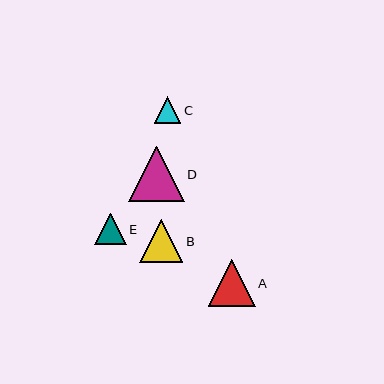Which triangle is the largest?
Triangle D is the largest with a size of approximately 55 pixels.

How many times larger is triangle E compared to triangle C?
Triangle E is approximately 1.2 times the size of triangle C.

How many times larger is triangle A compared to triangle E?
Triangle A is approximately 1.5 times the size of triangle E.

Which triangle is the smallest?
Triangle C is the smallest with a size of approximately 26 pixels.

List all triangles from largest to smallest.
From largest to smallest: D, A, B, E, C.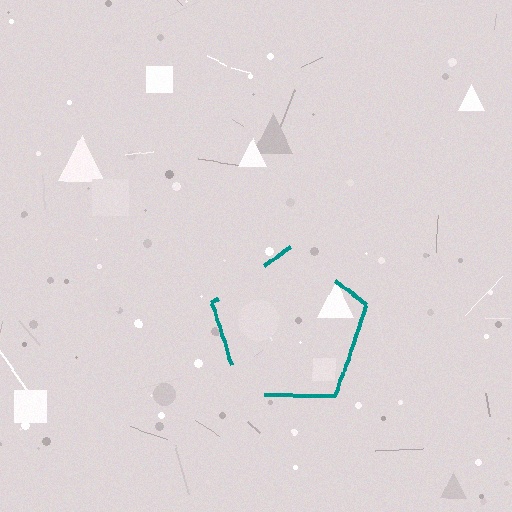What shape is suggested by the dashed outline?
The dashed outline suggests a pentagon.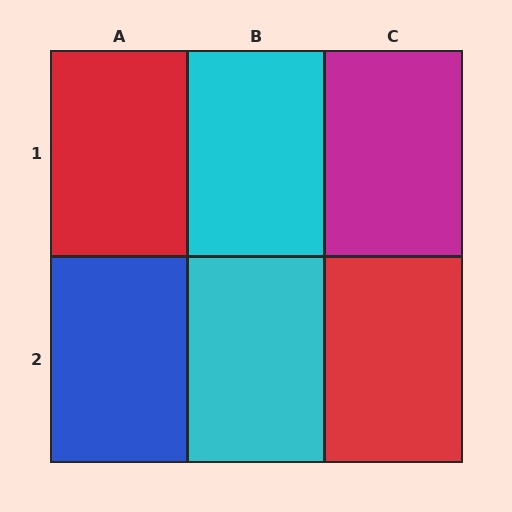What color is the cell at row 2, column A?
Blue.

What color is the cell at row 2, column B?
Cyan.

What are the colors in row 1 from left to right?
Red, cyan, magenta.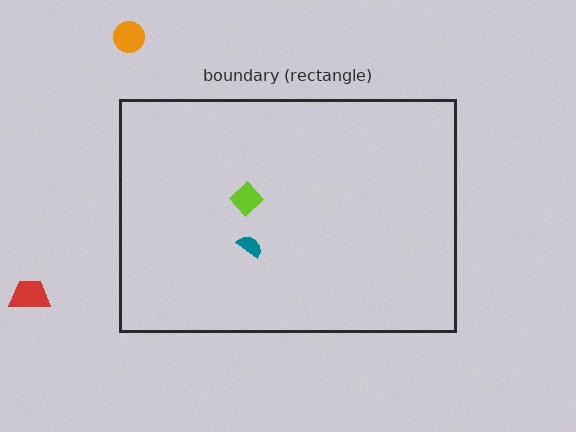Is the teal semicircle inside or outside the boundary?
Inside.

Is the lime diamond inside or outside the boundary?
Inside.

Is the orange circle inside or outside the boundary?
Outside.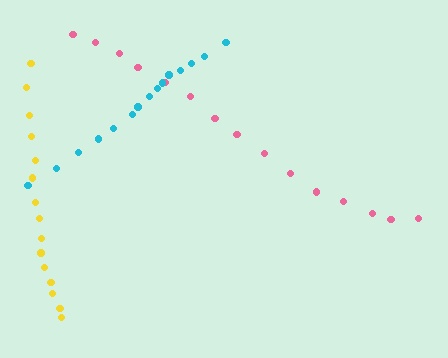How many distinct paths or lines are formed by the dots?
There are 3 distinct paths.